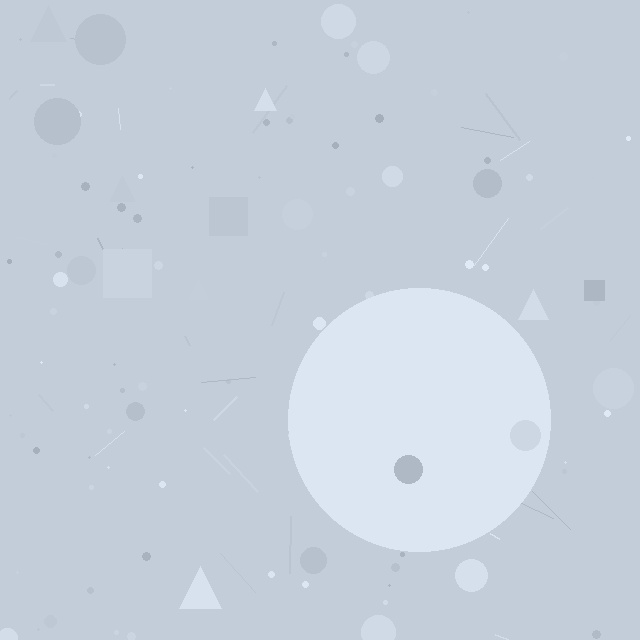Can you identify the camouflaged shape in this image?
The camouflaged shape is a circle.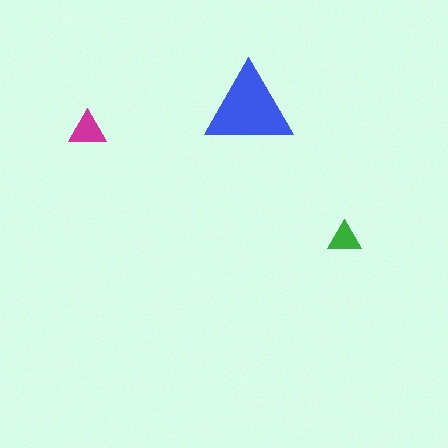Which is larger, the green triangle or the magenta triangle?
The magenta one.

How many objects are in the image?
There are 3 objects in the image.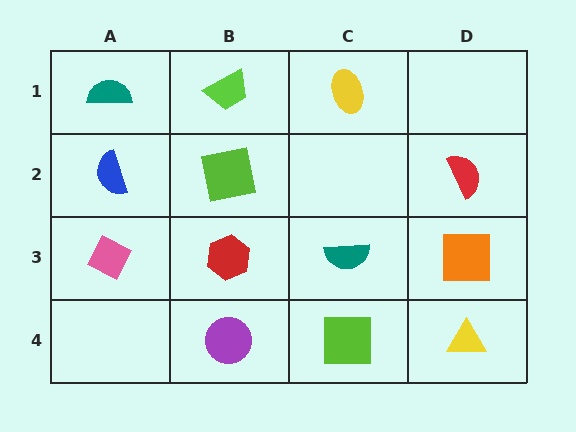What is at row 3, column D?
An orange square.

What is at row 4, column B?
A purple circle.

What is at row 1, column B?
A lime trapezoid.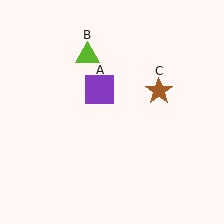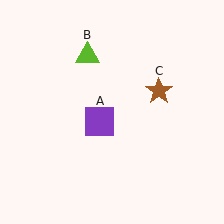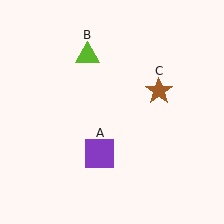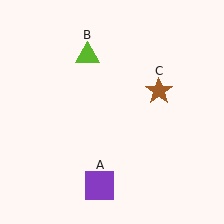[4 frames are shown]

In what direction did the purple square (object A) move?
The purple square (object A) moved down.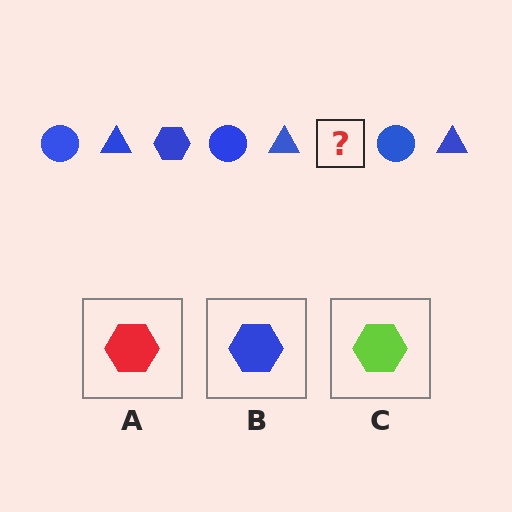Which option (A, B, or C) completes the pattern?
B.